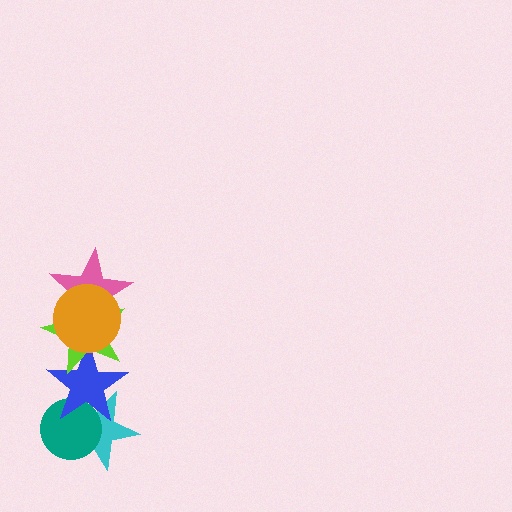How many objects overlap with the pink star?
2 objects overlap with the pink star.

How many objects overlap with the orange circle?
3 objects overlap with the orange circle.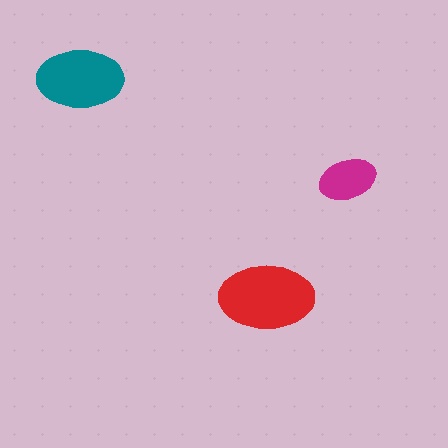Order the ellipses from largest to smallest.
the red one, the teal one, the magenta one.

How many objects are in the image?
There are 3 objects in the image.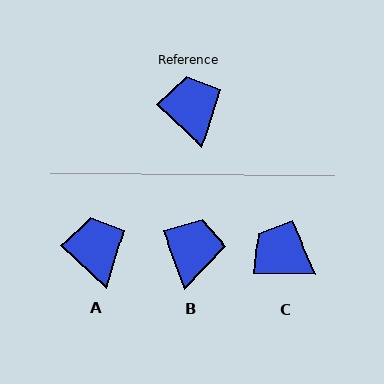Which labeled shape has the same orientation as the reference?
A.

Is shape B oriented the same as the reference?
No, it is off by about 27 degrees.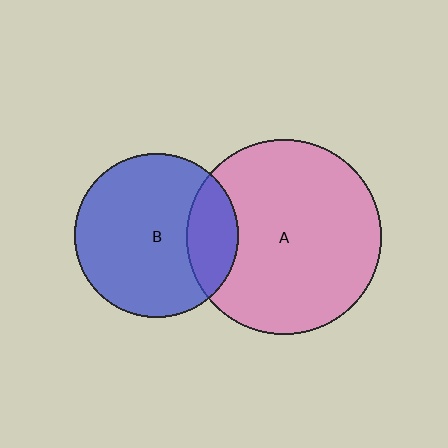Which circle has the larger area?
Circle A (pink).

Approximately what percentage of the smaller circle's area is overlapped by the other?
Approximately 20%.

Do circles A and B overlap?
Yes.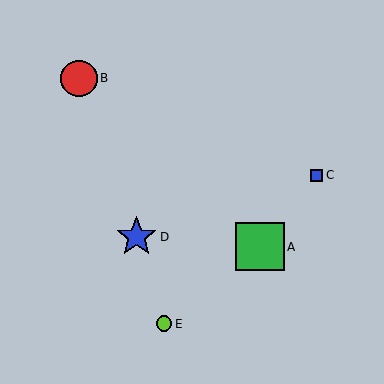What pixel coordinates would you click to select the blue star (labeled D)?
Click at (136, 237) to select the blue star D.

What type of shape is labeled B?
Shape B is a red circle.